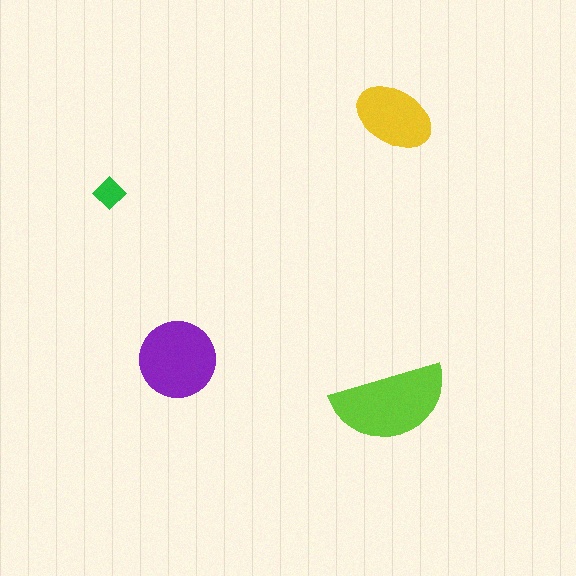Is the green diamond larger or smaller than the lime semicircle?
Smaller.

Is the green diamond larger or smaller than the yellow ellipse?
Smaller.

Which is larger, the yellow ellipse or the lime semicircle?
The lime semicircle.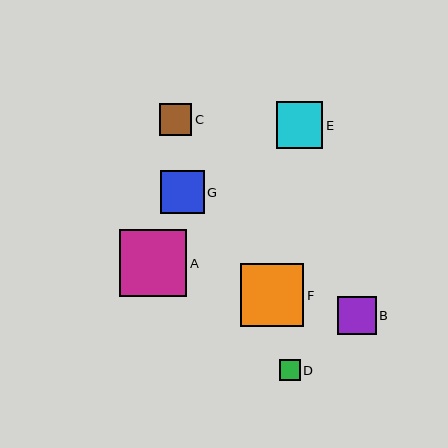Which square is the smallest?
Square D is the smallest with a size of approximately 21 pixels.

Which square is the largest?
Square A is the largest with a size of approximately 67 pixels.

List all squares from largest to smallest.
From largest to smallest: A, F, E, G, B, C, D.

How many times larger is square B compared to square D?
Square B is approximately 1.8 times the size of square D.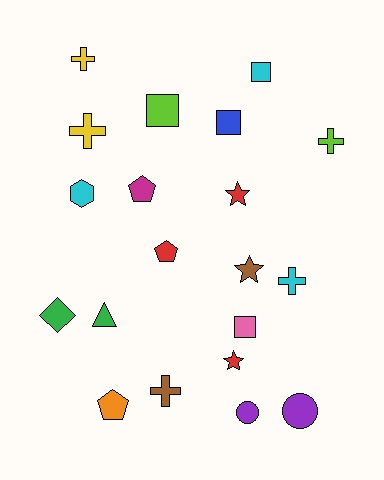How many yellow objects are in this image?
There are 2 yellow objects.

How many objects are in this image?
There are 20 objects.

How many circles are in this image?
There are 2 circles.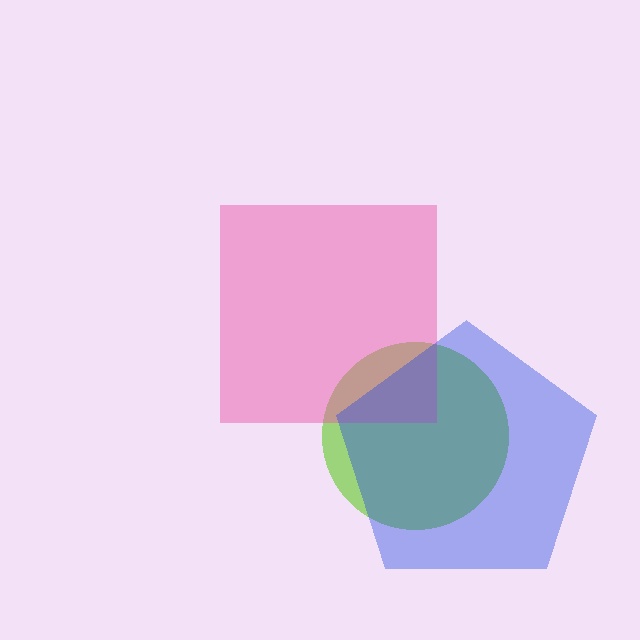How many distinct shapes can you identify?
There are 3 distinct shapes: a lime circle, a pink square, a blue pentagon.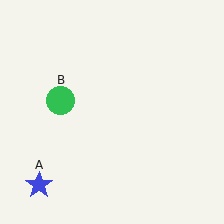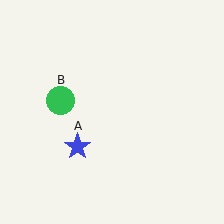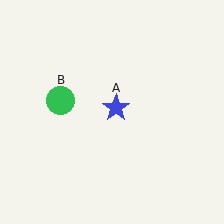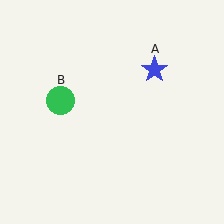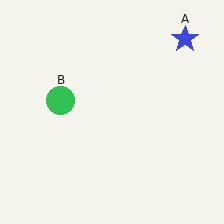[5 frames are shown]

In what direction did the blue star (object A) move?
The blue star (object A) moved up and to the right.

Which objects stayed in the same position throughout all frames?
Green circle (object B) remained stationary.